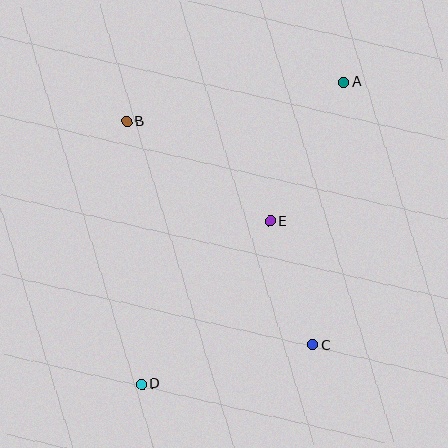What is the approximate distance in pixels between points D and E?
The distance between D and E is approximately 208 pixels.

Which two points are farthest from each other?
Points A and D are farthest from each other.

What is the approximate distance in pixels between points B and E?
The distance between B and E is approximately 175 pixels.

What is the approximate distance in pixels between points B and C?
The distance between B and C is approximately 291 pixels.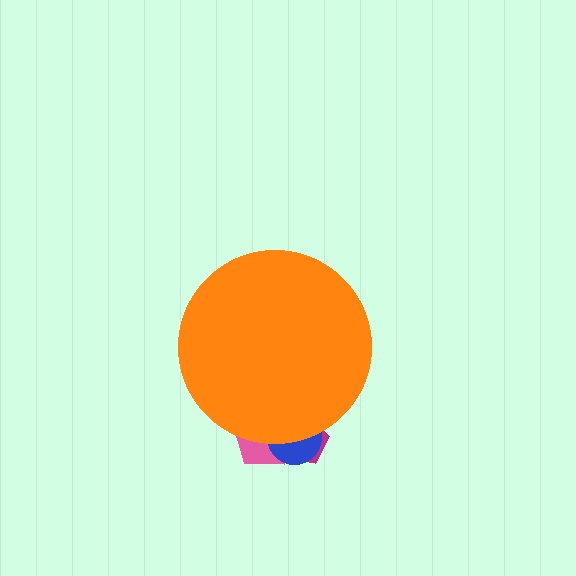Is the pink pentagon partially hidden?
Yes, the pink pentagon is partially hidden behind the orange circle.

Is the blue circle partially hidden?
Yes, the blue circle is partially hidden behind the orange circle.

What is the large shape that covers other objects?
An orange circle.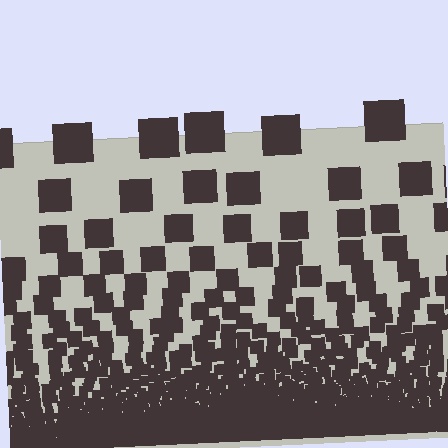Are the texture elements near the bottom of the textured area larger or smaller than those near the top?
Smaller. The gradient is inverted — elements near the bottom are smaller and denser.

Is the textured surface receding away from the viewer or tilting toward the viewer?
The surface appears to tilt toward the viewer. Texture elements get larger and sparser toward the top.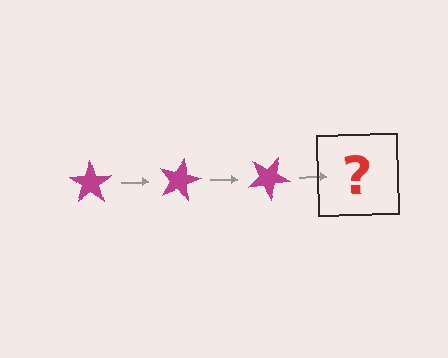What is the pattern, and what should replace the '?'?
The pattern is that the star rotates 15 degrees each step. The '?' should be a magenta star rotated 45 degrees.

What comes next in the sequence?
The next element should be a magenta star rotated 45 degrees.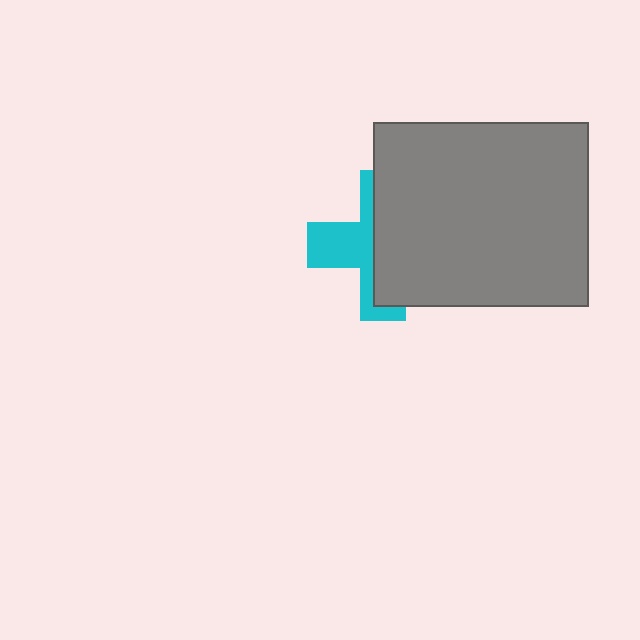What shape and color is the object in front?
The object in front is a gray rectangle.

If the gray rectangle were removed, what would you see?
You would see the complete cyan cross.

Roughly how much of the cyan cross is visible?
A small part of it is visible (roughly 42%).